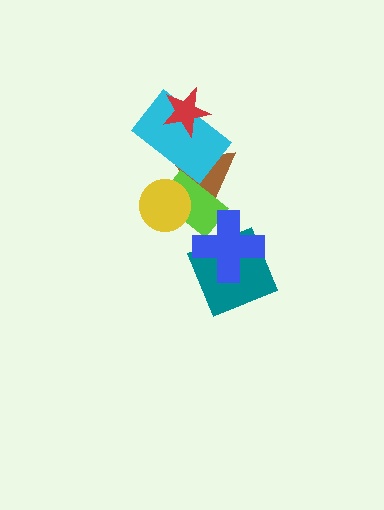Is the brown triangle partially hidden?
Yes, it is partially covered by another shape.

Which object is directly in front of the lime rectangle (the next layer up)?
The yellow circle is directly in front of the lime rectangle.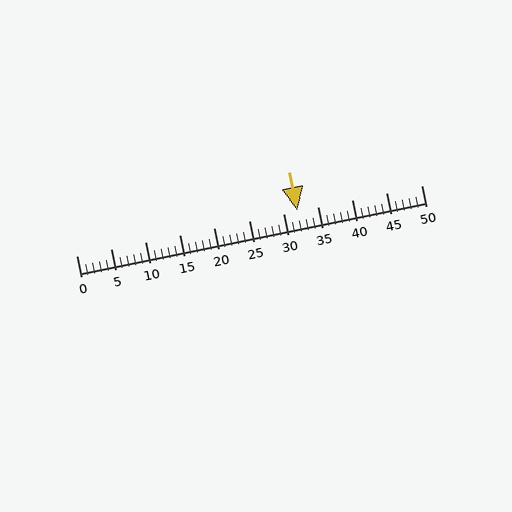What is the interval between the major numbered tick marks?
The major tick marks are spaced 5 units apart.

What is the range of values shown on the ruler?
The ruler shows values from 0 to 50.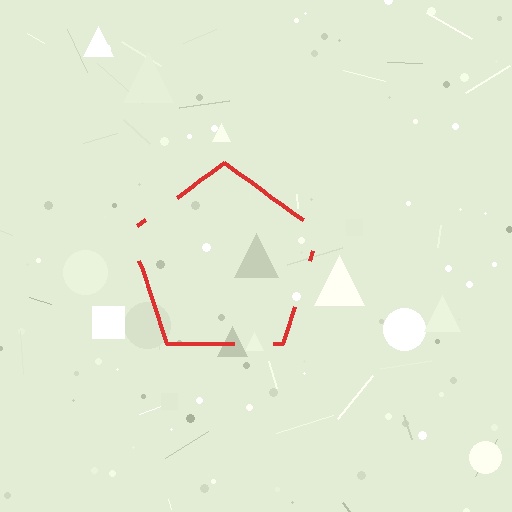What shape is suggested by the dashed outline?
The dashed outline suggests a pentagon.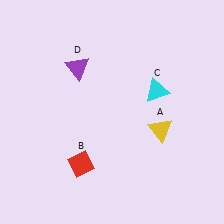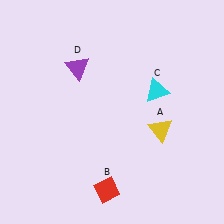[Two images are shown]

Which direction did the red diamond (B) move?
The red diamond (B) moved down.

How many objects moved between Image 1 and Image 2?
1 object moved between the two images.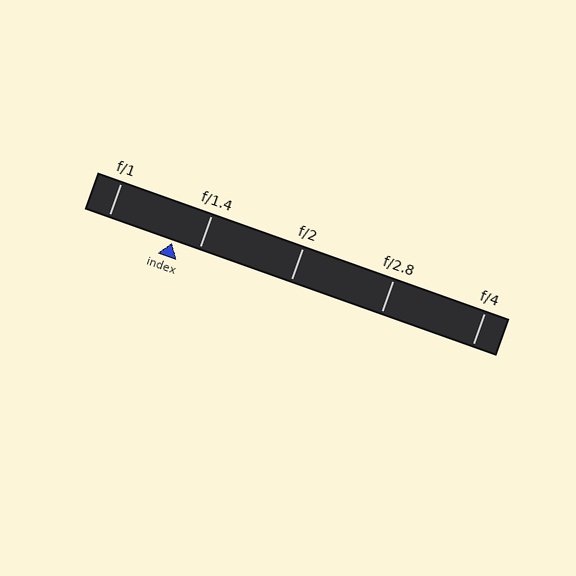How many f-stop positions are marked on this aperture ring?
There are 5 f-stop positions marked.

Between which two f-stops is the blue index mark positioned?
The index mark is between f/1 and f/1.4.